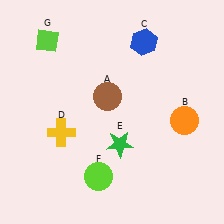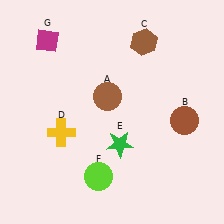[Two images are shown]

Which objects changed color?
B changed from orange to brown. C changed from blue to brown. G changed from lime to magenta.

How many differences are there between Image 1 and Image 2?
There are 3 differences between the two images.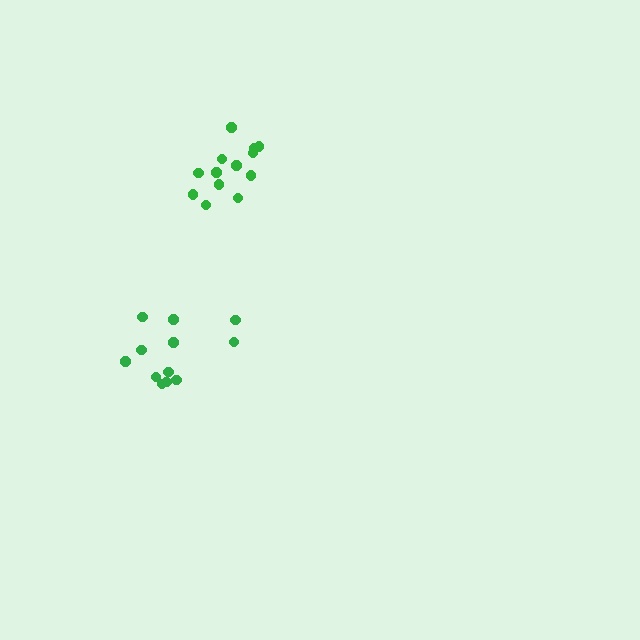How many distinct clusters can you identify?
There are 2 distinct clusters.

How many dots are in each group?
Group 1: 12 dots, Group 2: 13 dots (25 total).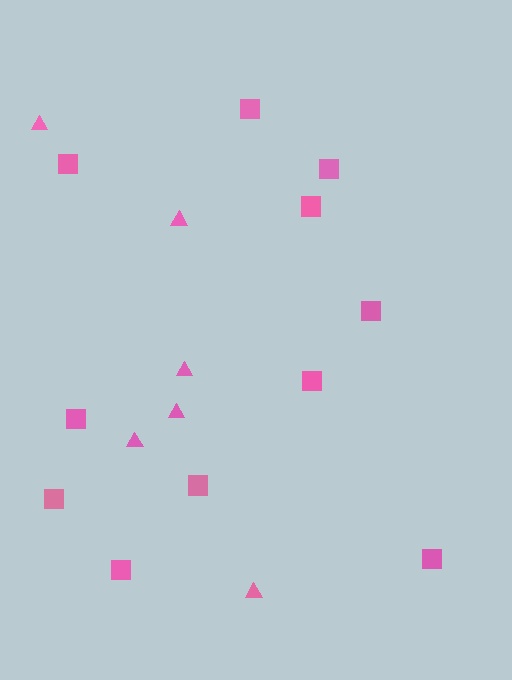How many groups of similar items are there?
There are 2 groups: one group of triangles (6) and one group of squares (11).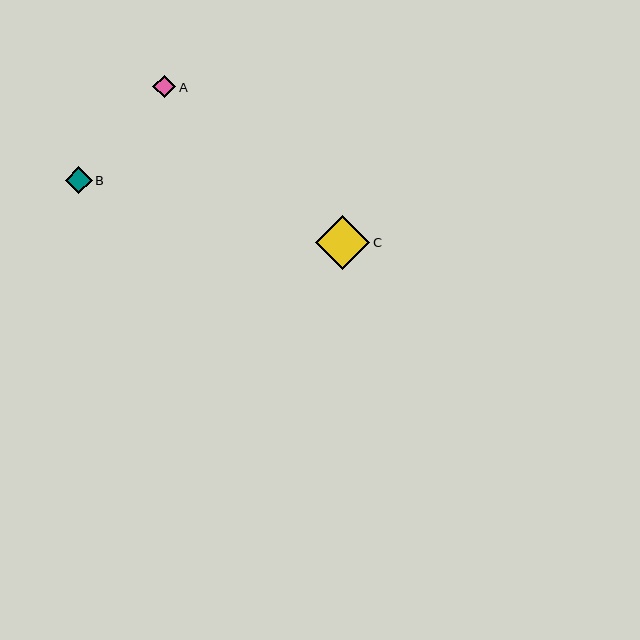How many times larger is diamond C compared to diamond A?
Diamond C is approximately 2.4 times the size of diamond A.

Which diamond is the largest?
Diamond C is the largest with a size of approximately 54 pixels.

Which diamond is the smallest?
Diamond A is the smallest with a size of approximately 23 pixels.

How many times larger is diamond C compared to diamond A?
Diamond C is approximately 2.4 times the size of diamond A.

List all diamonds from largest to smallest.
From largest to smallest: C, B, A.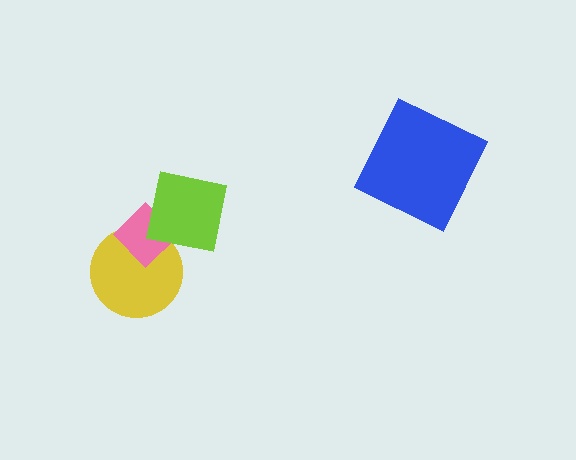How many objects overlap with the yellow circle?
2 objects overlap with the yellow circle.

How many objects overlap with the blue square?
0 objects overlap with the blue square.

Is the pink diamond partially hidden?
Yes, it is partially covered by another shape.